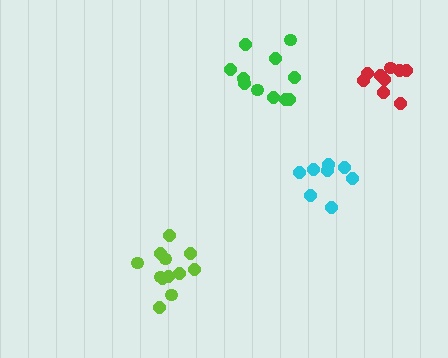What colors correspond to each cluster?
The clusters are colored: cyan, lime, red, green.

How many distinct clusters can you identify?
There are 4 distinct clusters.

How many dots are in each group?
Group 1: 8 dots, Group 2: 12 dots, Group 3: 9 dots, Group 4: 11 dots (40 total).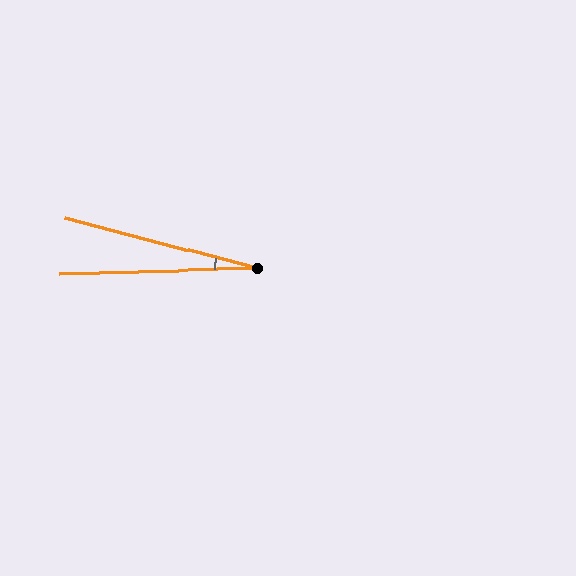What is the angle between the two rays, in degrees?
Approximately 16 degrees.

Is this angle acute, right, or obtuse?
It is acute.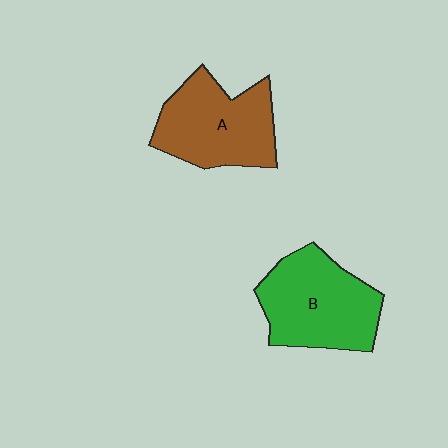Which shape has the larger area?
Shape B (green).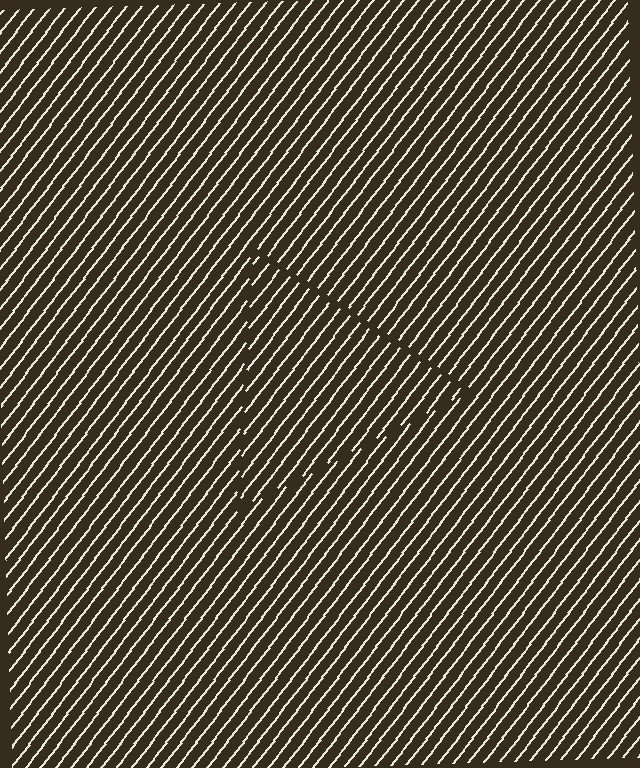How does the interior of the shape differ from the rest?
The interior of the shape contains the same grating, shifted by half a period — the contour is defined by the phase discontinuity where line-ends from the inner and outer gratings abut.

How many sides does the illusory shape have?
3 sides — the line-ends trace a triangle.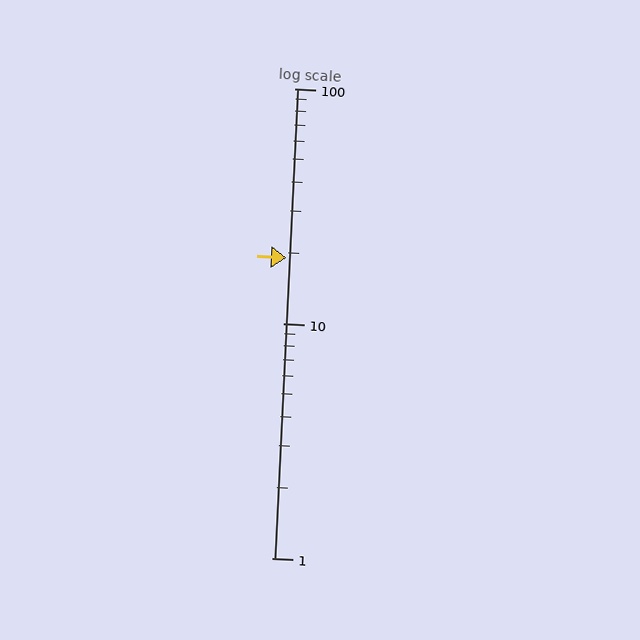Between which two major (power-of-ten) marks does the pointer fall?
The pointer is between 10 and 100.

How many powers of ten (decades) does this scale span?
The scale spans 2 decades, from 1 to 100.